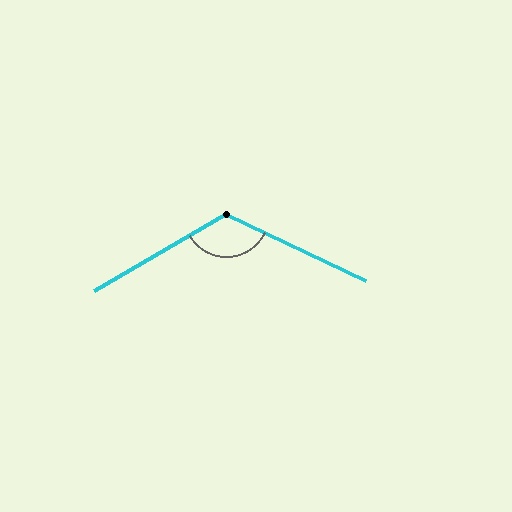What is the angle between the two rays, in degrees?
Approximately 124 degrees.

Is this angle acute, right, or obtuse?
It is obtuse.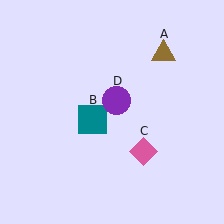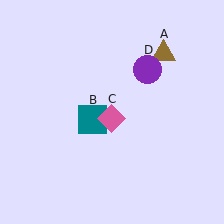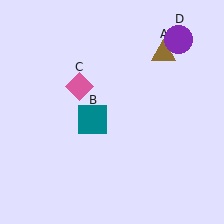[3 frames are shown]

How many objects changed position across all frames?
2 objects changed position: pink diamond (object C), purple circle (object D).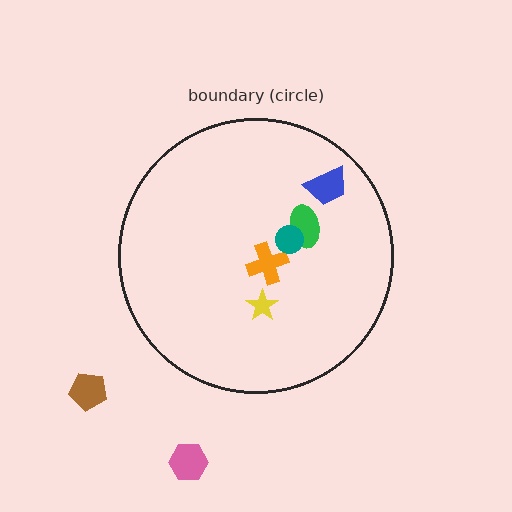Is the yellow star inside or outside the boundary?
Inside.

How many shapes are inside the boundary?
5 inside, 2 outside.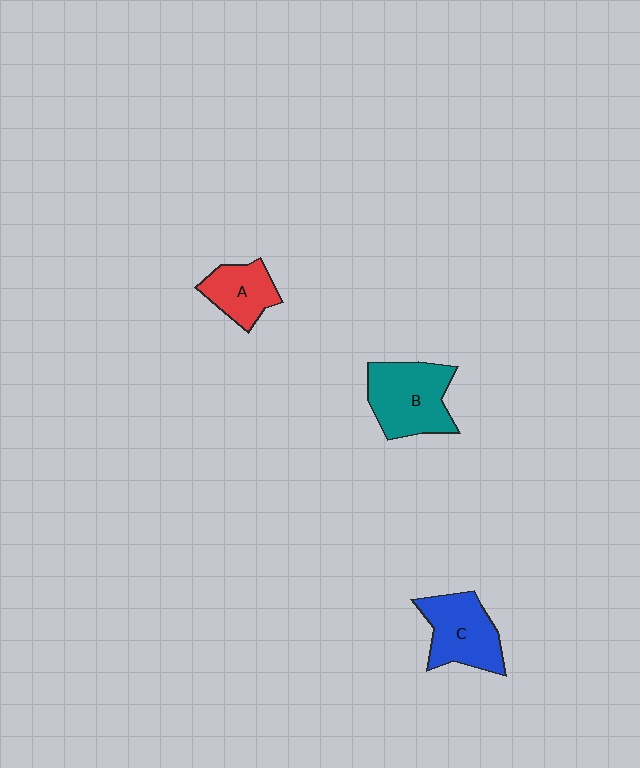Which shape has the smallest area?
Shape A (red).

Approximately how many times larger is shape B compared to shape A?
Approximately 1.6 times.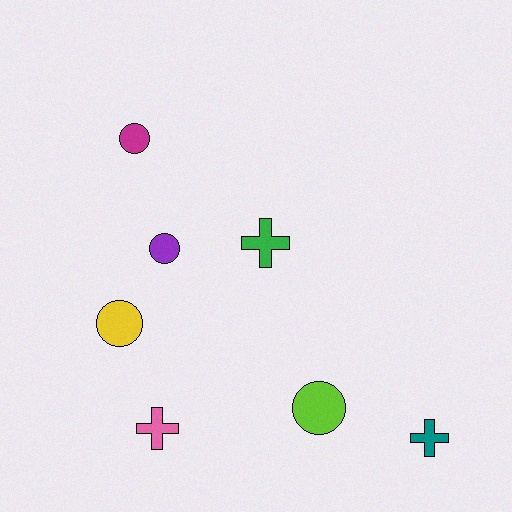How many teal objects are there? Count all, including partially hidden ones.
There is 1 teal object.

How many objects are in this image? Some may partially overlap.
There are 7 objects.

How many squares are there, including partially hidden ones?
There are no squares.